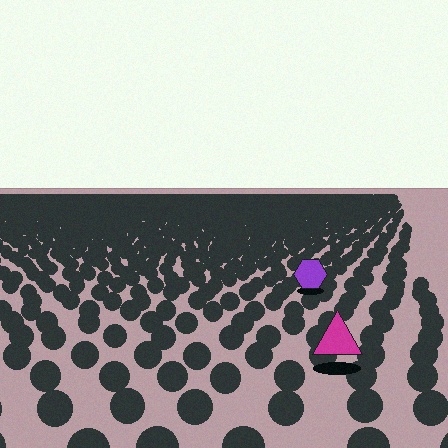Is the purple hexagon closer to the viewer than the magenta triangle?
No. The magenta triangle is closer — you can tell from the texture gradient: the ground texture is coarser near it.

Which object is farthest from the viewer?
The purple hexagon is farthest from the viewer. It appears smaller and the ground texture around it is denser.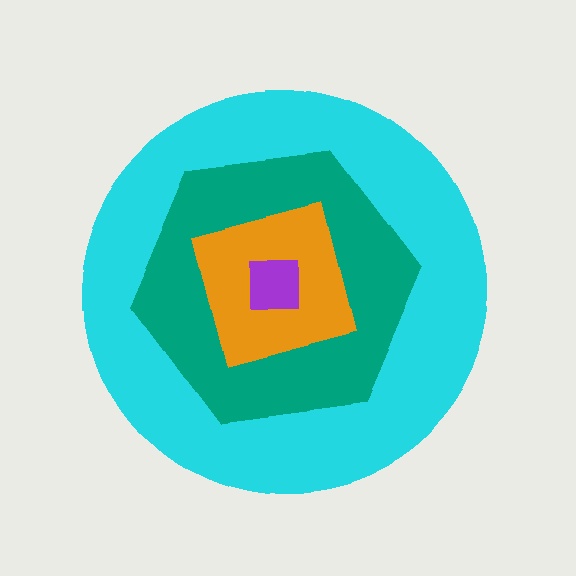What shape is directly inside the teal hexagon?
The orange square.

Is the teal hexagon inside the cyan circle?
Yes.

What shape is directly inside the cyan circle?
The teal hexagon.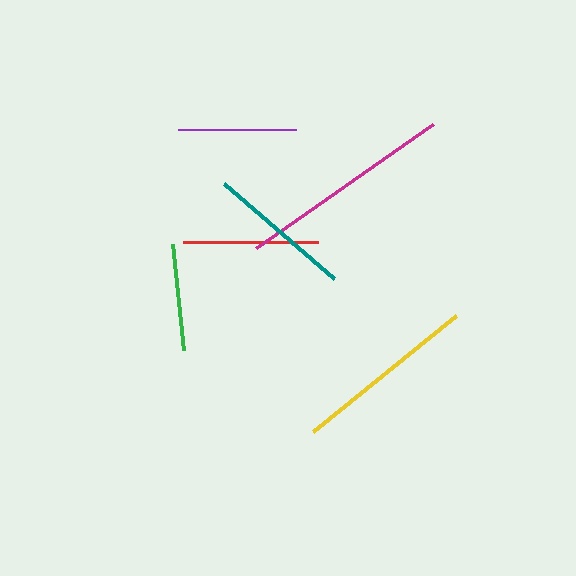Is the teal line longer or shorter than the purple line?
The teal line is longer than the purple line.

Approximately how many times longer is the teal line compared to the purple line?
The teal line is approximately 1.2 times the length of the purple line.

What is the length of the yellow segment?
The yellow segment is approximately 184 pixels long.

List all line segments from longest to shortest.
From longest to shortest: magenta, yellow, teal, red, purple, green.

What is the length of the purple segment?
The purple segment is approximately 118 pixels long.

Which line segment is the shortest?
The green line is the shortest at approximately 107 pixels.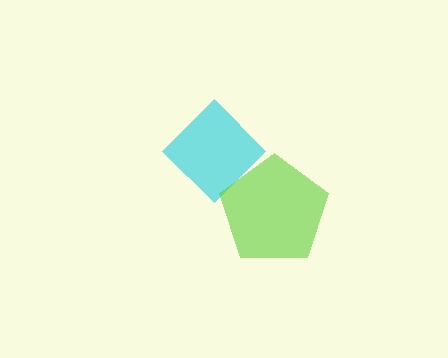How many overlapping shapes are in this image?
There are 2 overlapping shapes in the image.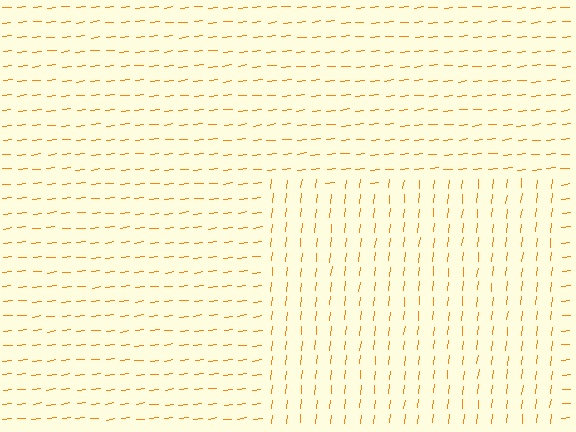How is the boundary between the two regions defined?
The boundary is defined purely by a change in line orientation (approximately 77 degrees difference). All lines are the same color and thickness.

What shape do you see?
I see a rectangle.